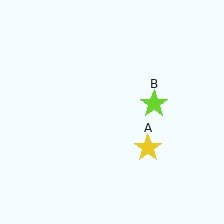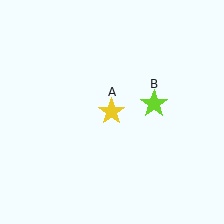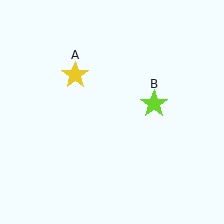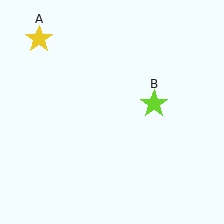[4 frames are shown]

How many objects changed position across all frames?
1 object changed position: yellow star (object A).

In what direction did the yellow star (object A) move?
The yellow star (object A) moved up and to the left.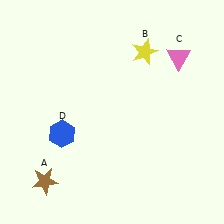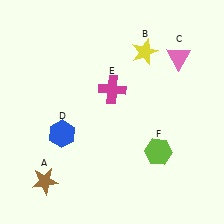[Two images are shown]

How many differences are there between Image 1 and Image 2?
There are 2 differences between the two images.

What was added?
A magenta cross (E), a lime hexagon (F) were added in Image 2.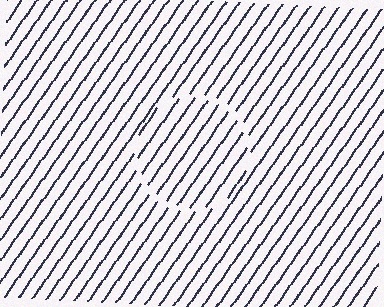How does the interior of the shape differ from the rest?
The interior of the shape contains the same grating, shifted by half a period — the contour is defined by the phase discontinuity where line-ends from the inner and outer gratings abut.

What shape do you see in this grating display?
An illusory circle. The interior of the shape contains the same grating, shifted by half a period — the contour is defined by the phase discontinuity where line-ends from the inner and outer gratings abut.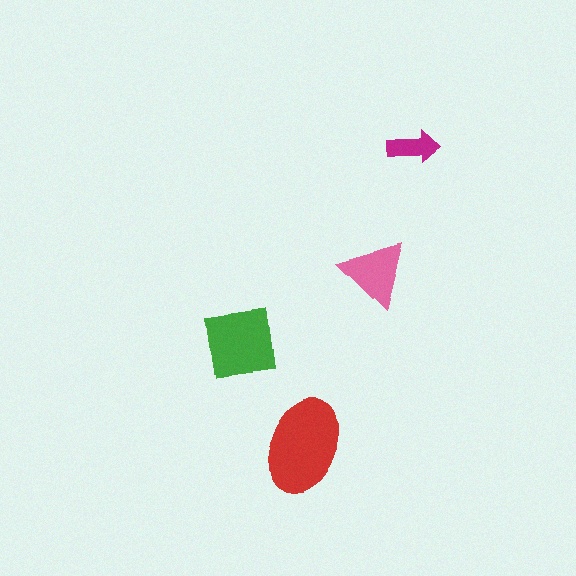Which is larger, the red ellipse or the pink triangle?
The red ellipse.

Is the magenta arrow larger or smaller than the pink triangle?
Smaller.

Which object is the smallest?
The magenta arrow.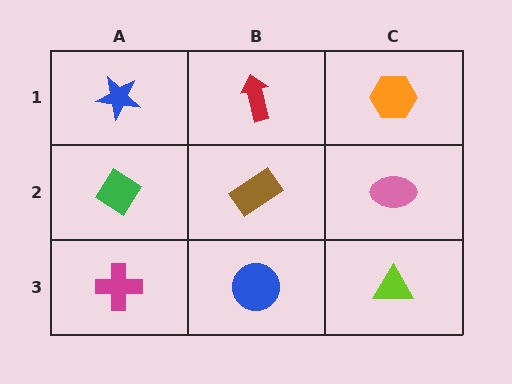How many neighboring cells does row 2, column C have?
3.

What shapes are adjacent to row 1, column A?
A green diamond (row 2, column A), a red arrow (row 1, column B).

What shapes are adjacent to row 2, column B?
A red arrow (row 1, column B), a blue circle (row 3, column B), a green diamond (row 2, column A), a pink ellipse (row 2, column C).